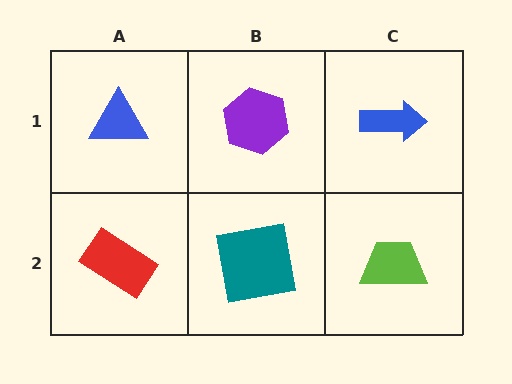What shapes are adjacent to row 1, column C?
A lime trapezoid (row 2, column C), a purple hexagon (row 1, column B).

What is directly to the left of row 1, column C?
A purple hexagon.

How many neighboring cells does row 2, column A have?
2.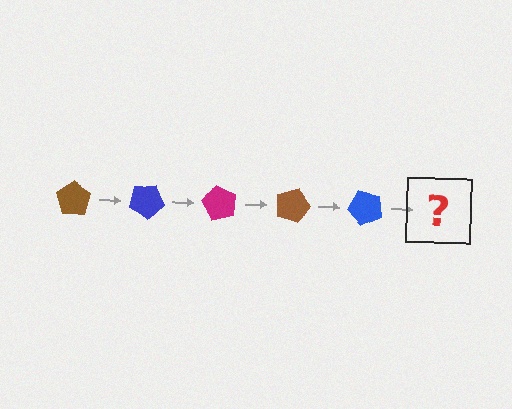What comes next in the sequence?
The next element should be a magenta pentagon, rotated 150 degrees from the start.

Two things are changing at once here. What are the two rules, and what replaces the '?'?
The two rules are that it rotates 30 degrees each step and the color cycles through brown, blue, and magenta. The '?' should be a magenta pentagon, rotated 150 degrees from the start.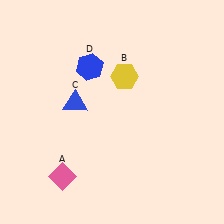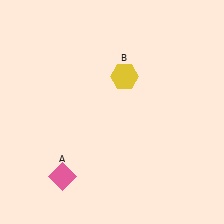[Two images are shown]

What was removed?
The blue triangle (C), the blue hexagon (D) were removed in Image 2.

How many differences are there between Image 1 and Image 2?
There are 2 differences between the two images.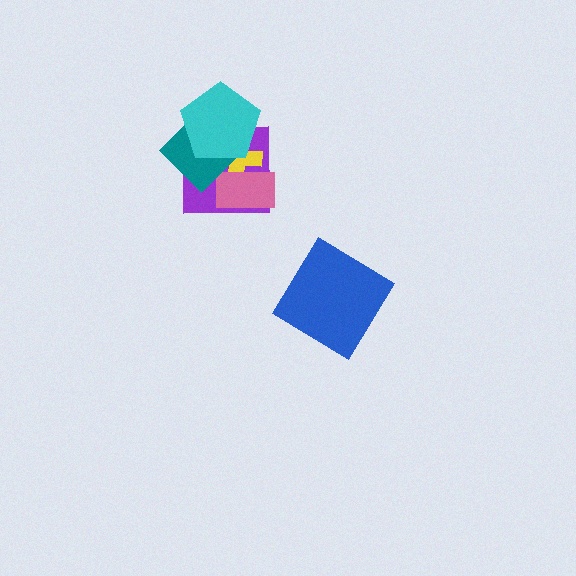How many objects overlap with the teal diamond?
4 objects overlap with the teal diamond.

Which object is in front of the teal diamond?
The cyan pentagon is in front of the teal diamond.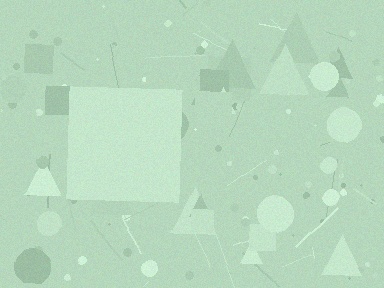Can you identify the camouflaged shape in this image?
The camouflaged shape is a square.